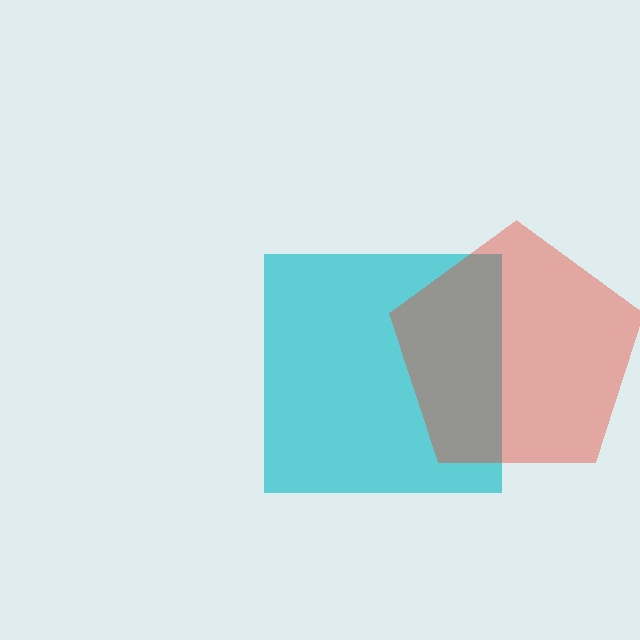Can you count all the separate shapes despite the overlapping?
Yes, there are 2 separate shapes.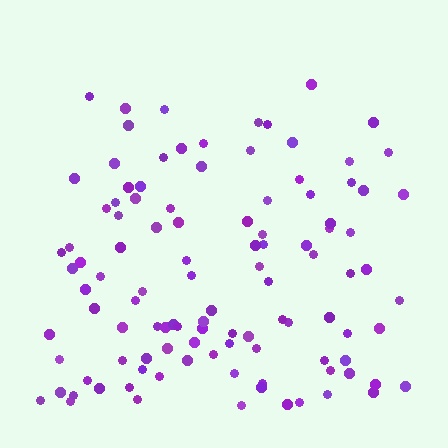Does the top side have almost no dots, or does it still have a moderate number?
Still a moderate number, just noticeably fewer than the bottom.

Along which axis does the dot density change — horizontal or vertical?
Vertical.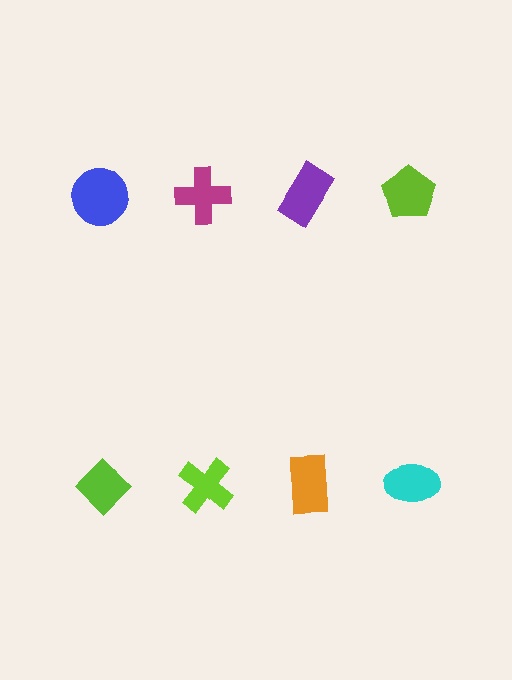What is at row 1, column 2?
A magenta cross.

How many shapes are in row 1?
4 shapes.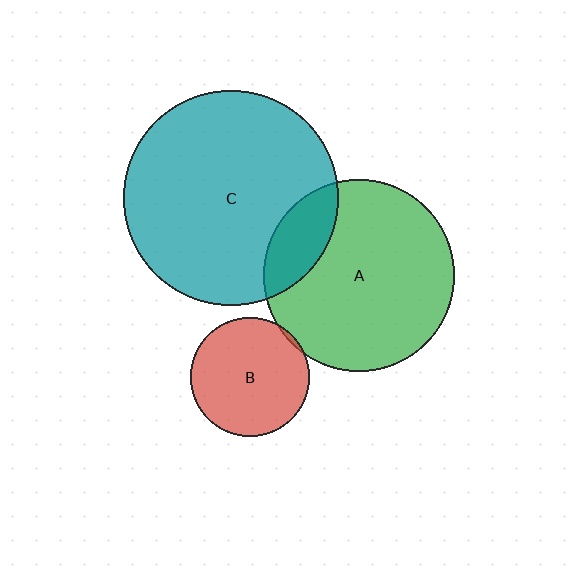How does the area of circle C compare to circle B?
Approximately 3.2 times.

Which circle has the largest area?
Circle C (teal).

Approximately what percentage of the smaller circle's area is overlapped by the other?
Approximately 15%.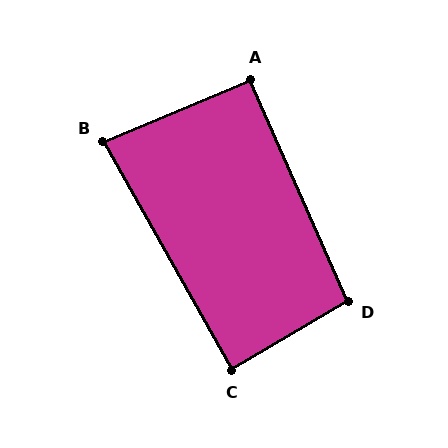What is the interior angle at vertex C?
Approximately 89 degrees (approximately right).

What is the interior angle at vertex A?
Approximately 91 degrees (approximately right).